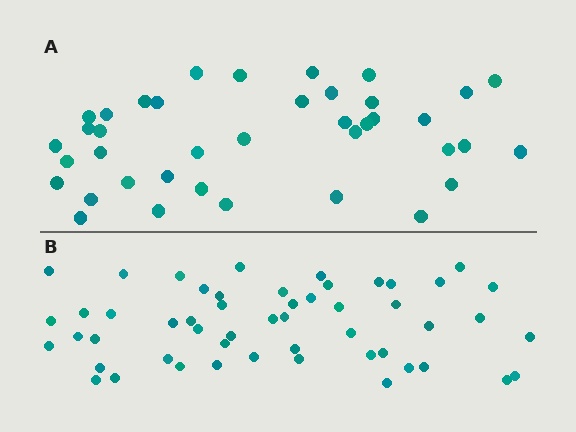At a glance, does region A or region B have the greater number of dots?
Region B (the bottom region) has more dots.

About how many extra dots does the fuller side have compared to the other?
Region B has approximately 15 more dots than region A.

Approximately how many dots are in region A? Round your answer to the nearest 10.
About 40 dots. (The exact count is 39, which rounds to 40.)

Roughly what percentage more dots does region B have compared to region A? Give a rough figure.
About 35% more.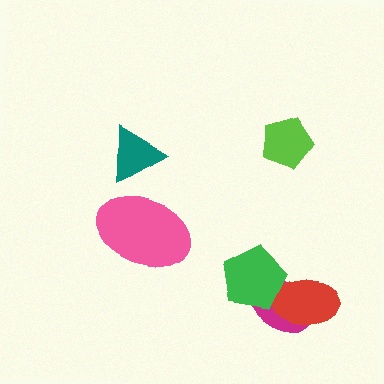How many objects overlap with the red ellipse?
2 objects overlap with the red ellipse.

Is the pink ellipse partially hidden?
No, no other shape covers it.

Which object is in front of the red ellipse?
The green pentagon is in front of the red ellipse.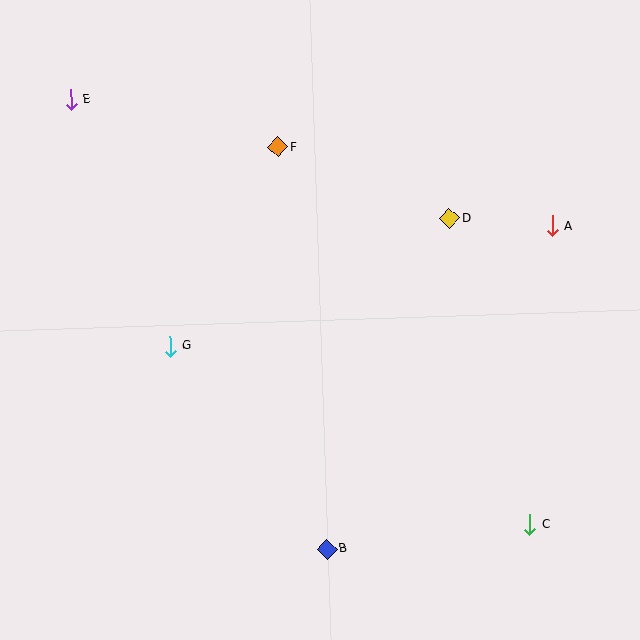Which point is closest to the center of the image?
Point G at (170, 346) is closest to the center.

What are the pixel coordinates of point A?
Point A is at (552, 226).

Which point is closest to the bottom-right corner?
Point C is closest to the bottom-right corner.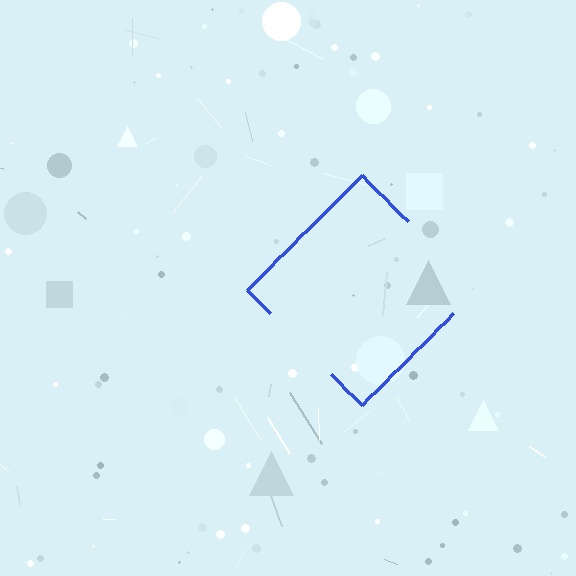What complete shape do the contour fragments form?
The contour fragments form a diamond.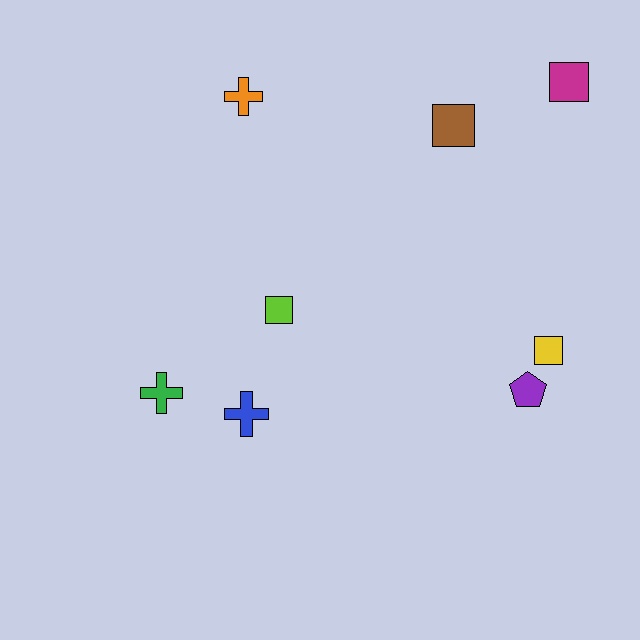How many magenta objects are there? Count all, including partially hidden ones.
There is 1 magenta object.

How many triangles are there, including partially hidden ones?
There are no triangles.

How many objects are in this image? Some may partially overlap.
There are 8 objects.